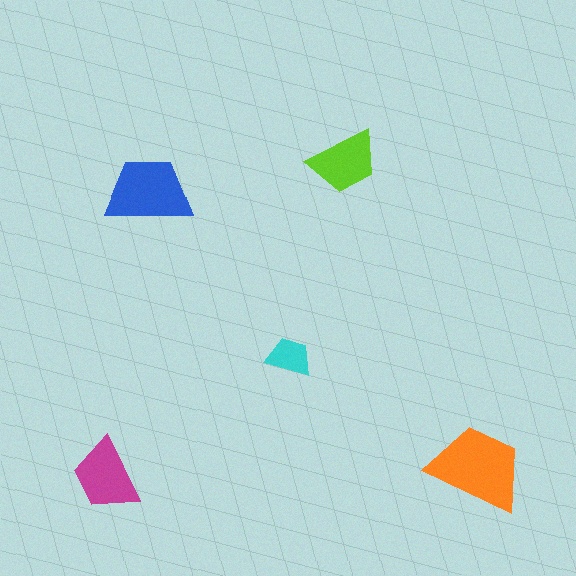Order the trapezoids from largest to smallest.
the orange one, the blue one, the magenta one, the lime one, the cyan one.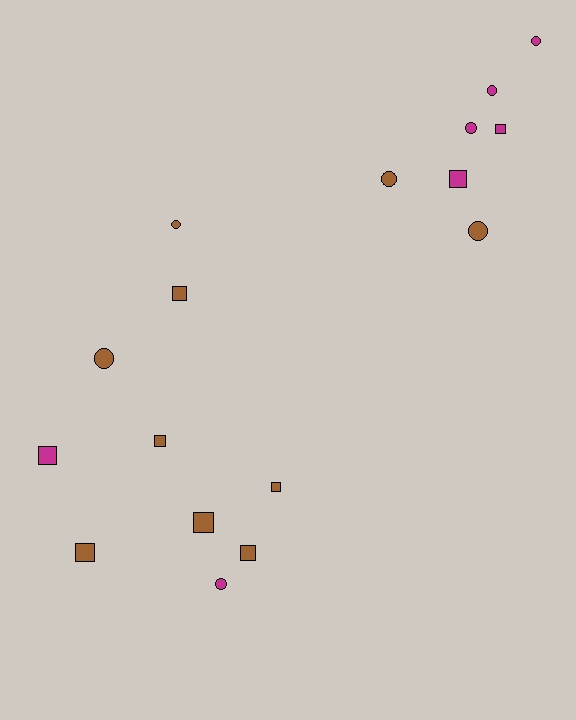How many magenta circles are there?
There are 4 magenta circles.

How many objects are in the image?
There are 17 objects.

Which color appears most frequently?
Brown, with 10 objects.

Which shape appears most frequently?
Square, with 9 objects.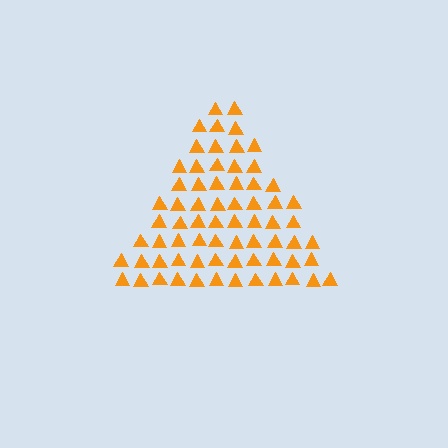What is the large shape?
The large shape is a triangle.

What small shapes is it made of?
It is made of small triangles.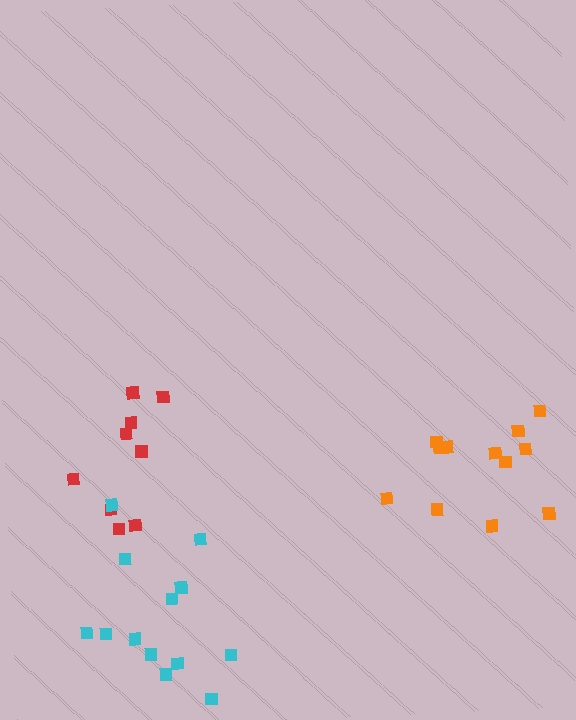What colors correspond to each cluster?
The clusters are colored: red, cyan, orange.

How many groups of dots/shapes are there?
There are 3 groups.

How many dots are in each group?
Group 1: 9 dots, Group 2: 13 dots, Group 3: 12 dots (34 total).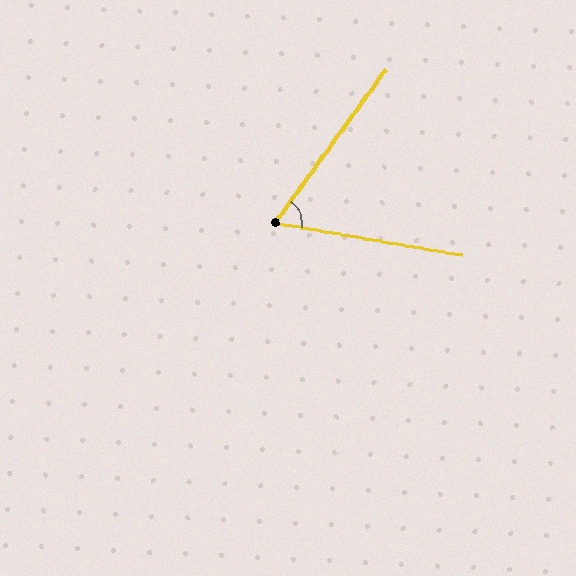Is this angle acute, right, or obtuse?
It is acute.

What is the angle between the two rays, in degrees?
Approximately 64 degrees.